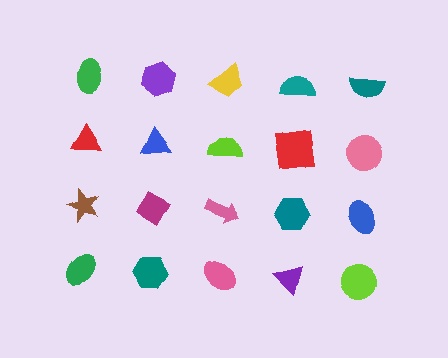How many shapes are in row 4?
5 shapes.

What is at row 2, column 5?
A pink circle.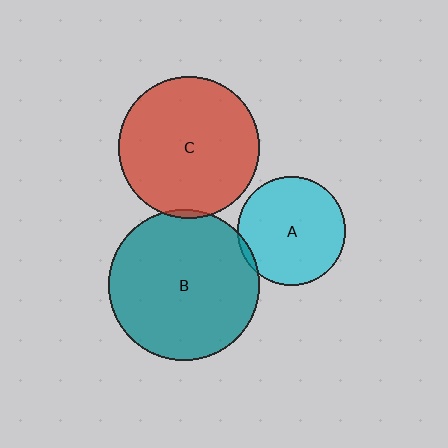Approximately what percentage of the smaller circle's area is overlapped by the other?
Approximately 5%.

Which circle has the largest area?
Circle B (teal).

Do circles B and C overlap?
Yes.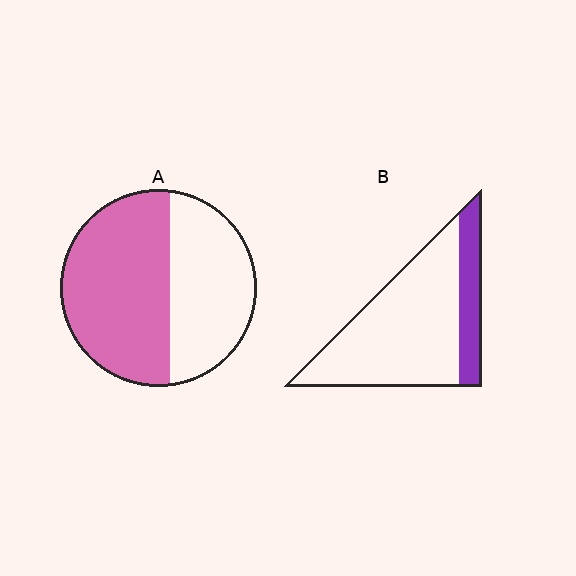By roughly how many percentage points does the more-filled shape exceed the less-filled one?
By roughly 35 percentage points (A over B).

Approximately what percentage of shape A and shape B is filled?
A is approximately 55% and B is approximately 20%.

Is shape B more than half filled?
No.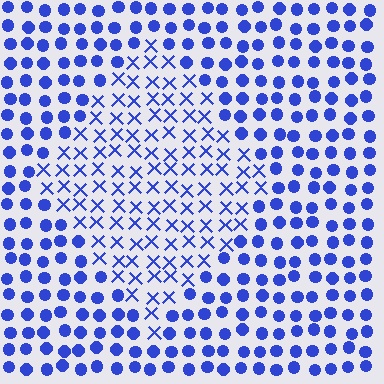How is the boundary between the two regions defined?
The boundary is defined by a change in element shape: X marks inside vs. circles outside. All elements share the same color and spacing.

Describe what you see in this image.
The image is filled with small blue elements arranged in a uniform grid. A diamond-shaped region contains X marks, while the surrounding area contains circles. The boundary is defined purely by the change in element shape.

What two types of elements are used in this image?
The image uses X marks inside the diamond region and circles outside it.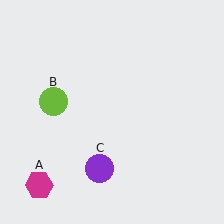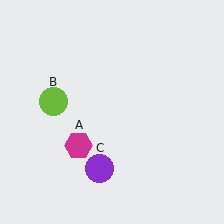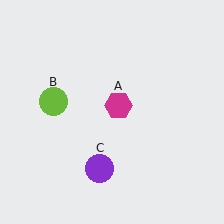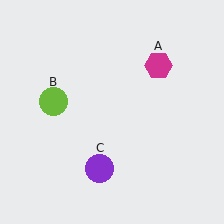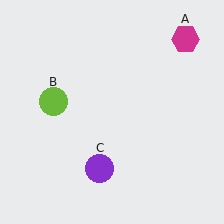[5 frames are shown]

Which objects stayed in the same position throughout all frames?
Lime circle (object B) and purple circle (object C) remained stationary.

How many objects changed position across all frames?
1 object changed position: magenta hexagon (object A).